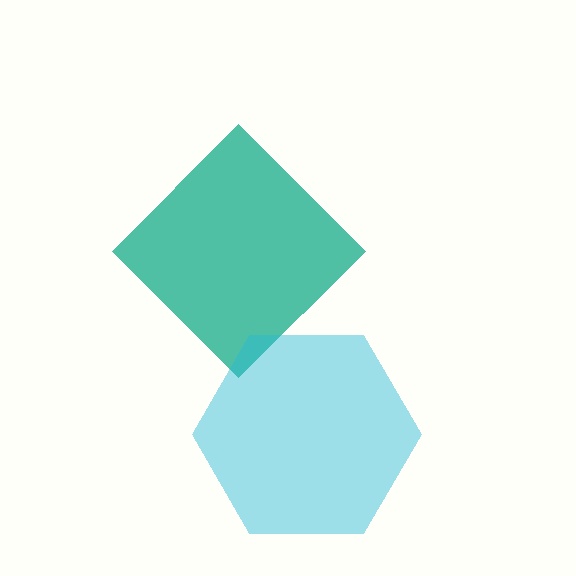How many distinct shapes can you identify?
There are 2 distinct shapes: a teal diamond, a cyan hexagon.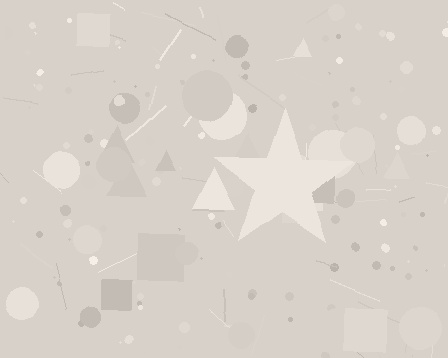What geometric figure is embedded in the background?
A star is embedded in the background.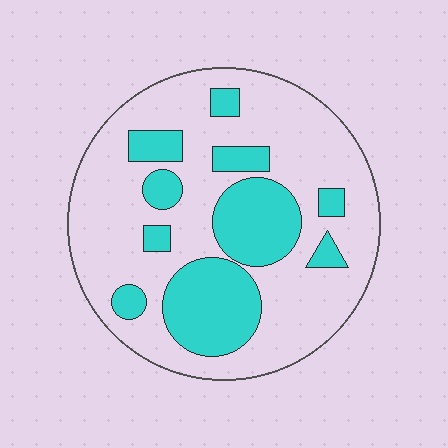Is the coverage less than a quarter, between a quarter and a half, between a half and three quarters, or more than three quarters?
Between a quarter and a half.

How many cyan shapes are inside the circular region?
10.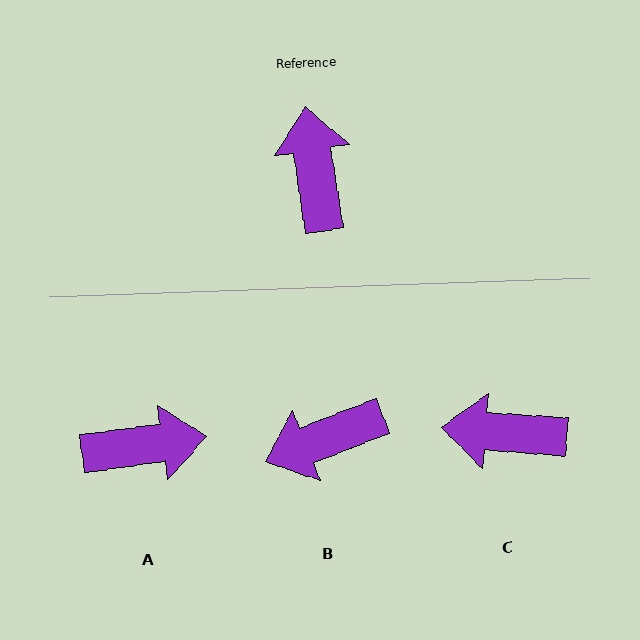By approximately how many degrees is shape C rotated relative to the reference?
Approximately 77 degrees counter-clockwise.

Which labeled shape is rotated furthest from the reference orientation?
B, about 103 degrees away.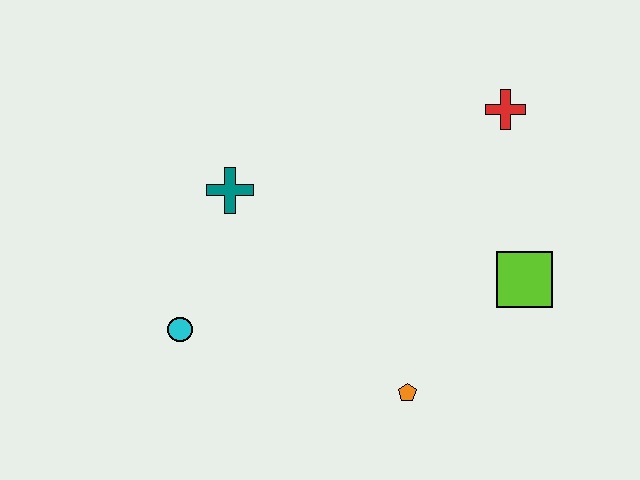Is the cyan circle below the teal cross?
Yes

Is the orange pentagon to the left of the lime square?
Yes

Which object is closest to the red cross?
The lime square is closest to the red cross.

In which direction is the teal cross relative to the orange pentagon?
The teal cross is above the orange pentagon.